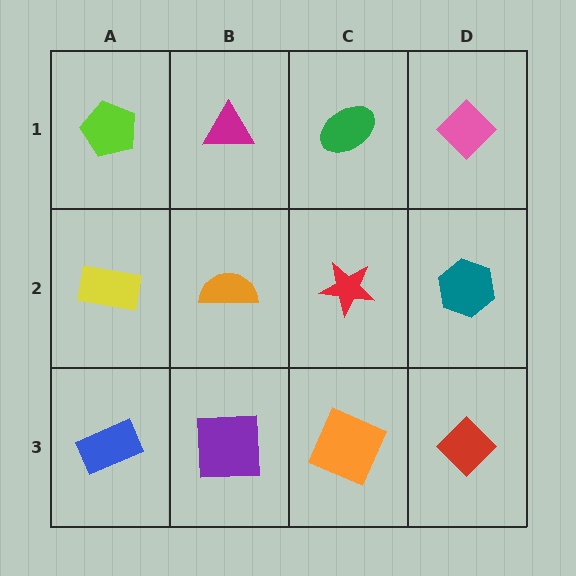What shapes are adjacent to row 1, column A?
A yellow rectangle (row 2, column A), a magenta triangle (row 1, column B).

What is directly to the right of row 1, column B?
A green ellipse.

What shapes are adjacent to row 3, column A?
A yellow rectangle (row 2, column A), a purple square (row 3, column B).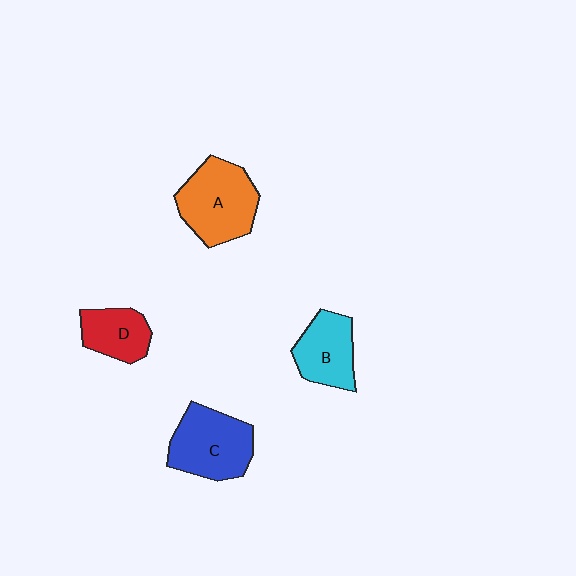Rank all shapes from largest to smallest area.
From largest to smallest: A (orange), C (blue), B (cyan), D (red).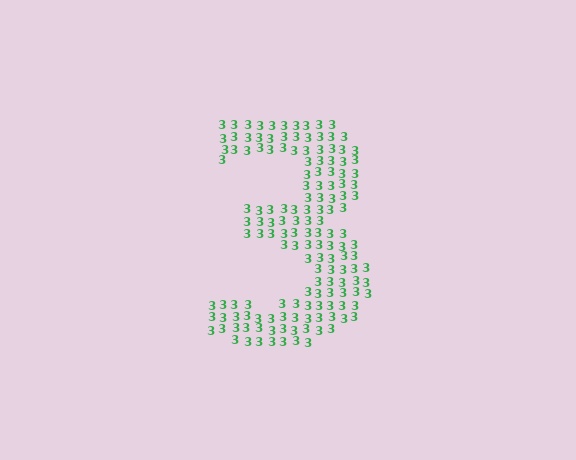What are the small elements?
The small elements are digit 3's.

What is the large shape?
The large shape is the digit 3.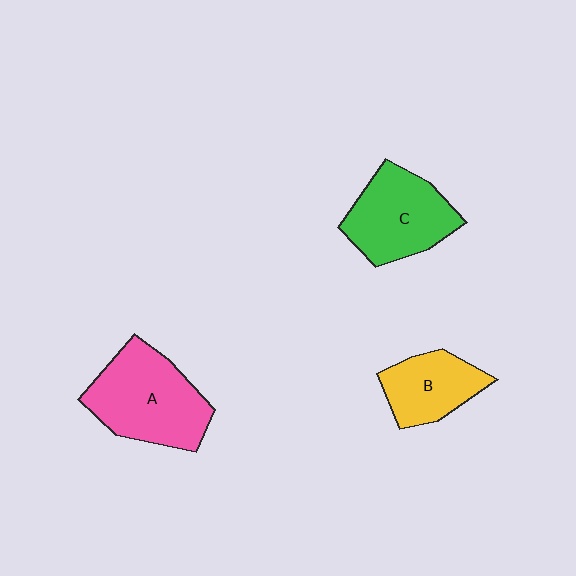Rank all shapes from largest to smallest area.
From largest to smallest: A (pink), C (green), B (yellow).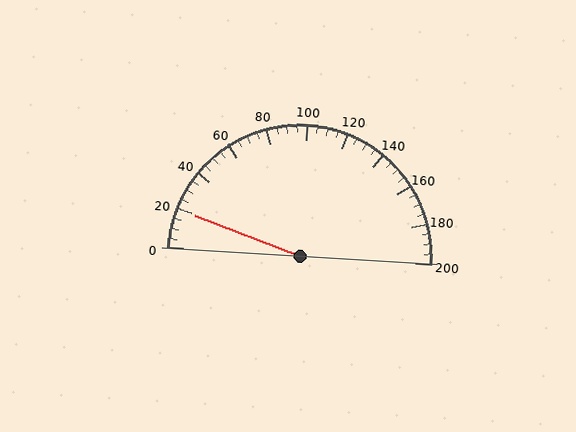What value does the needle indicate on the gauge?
The needle indicates approximately 20.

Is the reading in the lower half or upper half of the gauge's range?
The reading is in the lower half of the range (0 to 200).